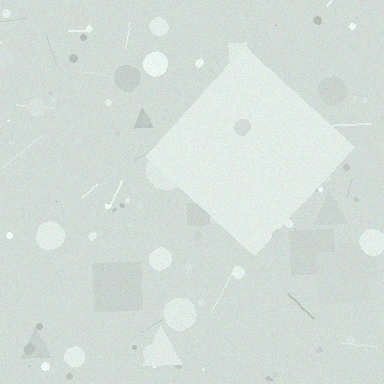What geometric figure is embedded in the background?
A diamond is embedded in the background.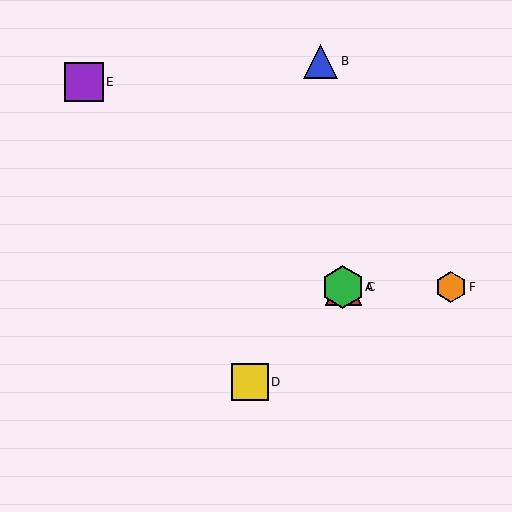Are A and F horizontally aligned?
Yes, both are at y≈287.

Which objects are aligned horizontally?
Objects A, C, F are aligned horizontally.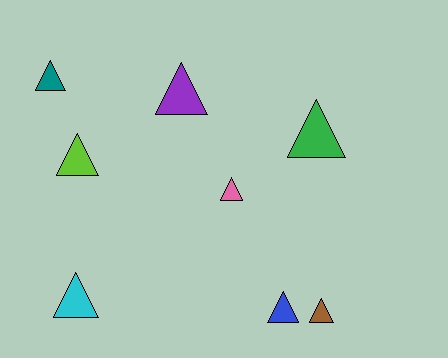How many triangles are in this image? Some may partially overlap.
There are 8 triangles.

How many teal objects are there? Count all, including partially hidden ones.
There is 1 teal object.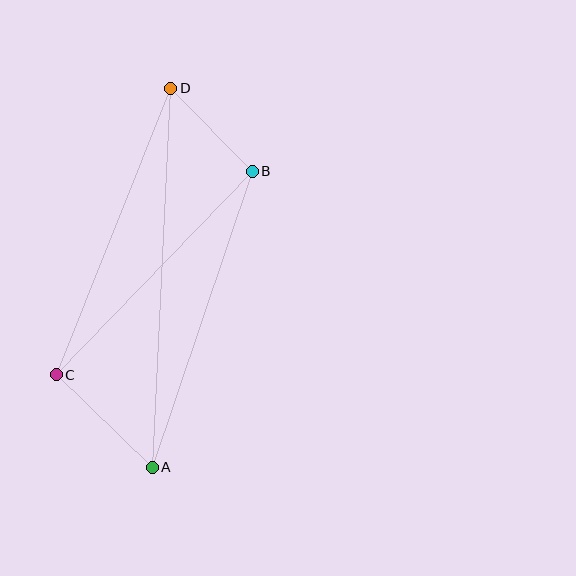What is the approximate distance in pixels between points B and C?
The distance between B and C is approximately 282 pixels.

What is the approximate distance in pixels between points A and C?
The distance between A and C is approximately 133 pixels.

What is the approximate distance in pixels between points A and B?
The distance between A and B is approximately 313 pixels.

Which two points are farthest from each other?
Points A and D are farthest from each other.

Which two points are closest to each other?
Points B and D are closest to each other.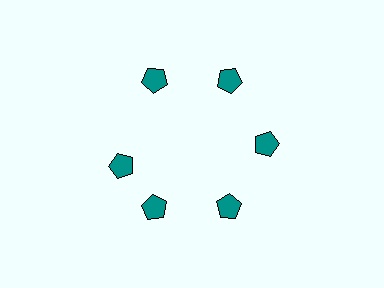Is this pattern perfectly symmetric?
No. The 6 teal pentagons are arranged in a ring, but one element near the 9 o'clock position is rotated out of alignment along the ring, breaking the 6-fold rotational symmetry.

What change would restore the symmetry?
The symmetry would be restored by rotating it back into even spacing with its neighbors so that all 6 pentagons sit at equal angles and equal distance from the center.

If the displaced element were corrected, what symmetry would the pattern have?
It would have 6-fold rotational symmetry — the pattern would map onto itself every 60 degrees.